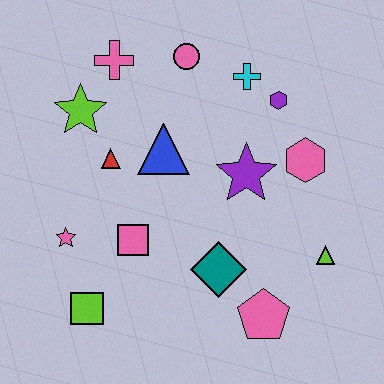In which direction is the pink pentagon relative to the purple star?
The pink pentagon is below the purple star.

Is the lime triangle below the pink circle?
Yes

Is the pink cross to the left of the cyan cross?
Yes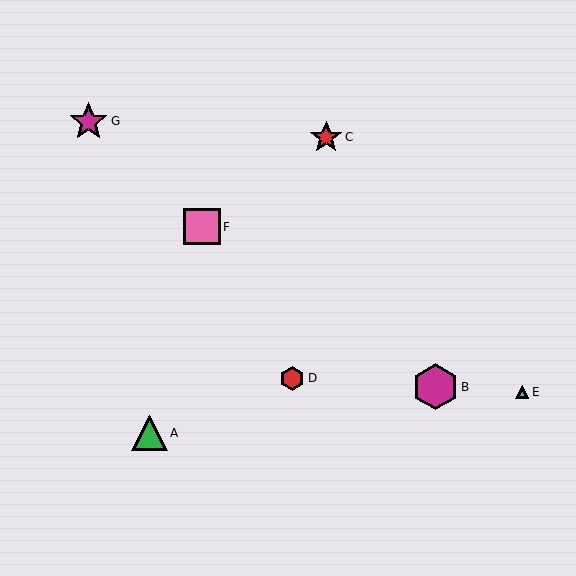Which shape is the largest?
The magenta hexagon (labeled B) is the largest.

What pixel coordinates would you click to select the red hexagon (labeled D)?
Click at (292, 378) to select the red hexagon D.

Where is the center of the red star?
The center of the red star is at (326, 137).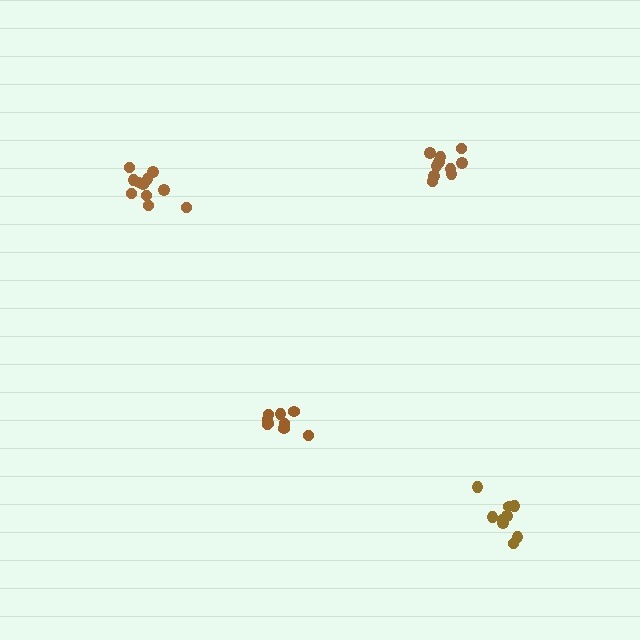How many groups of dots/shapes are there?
There are 4 groups.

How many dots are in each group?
Group 1: 9 dots, Group 2: 9 dots, Group 3: 10 dots, Group 4: 11 dots (39 total).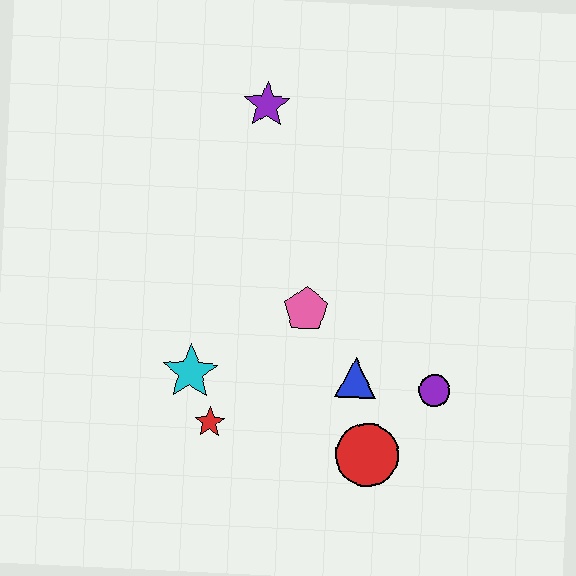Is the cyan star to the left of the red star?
Yes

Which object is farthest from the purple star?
The red circle is farthest from the purple star.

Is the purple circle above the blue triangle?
No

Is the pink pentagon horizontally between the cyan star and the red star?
No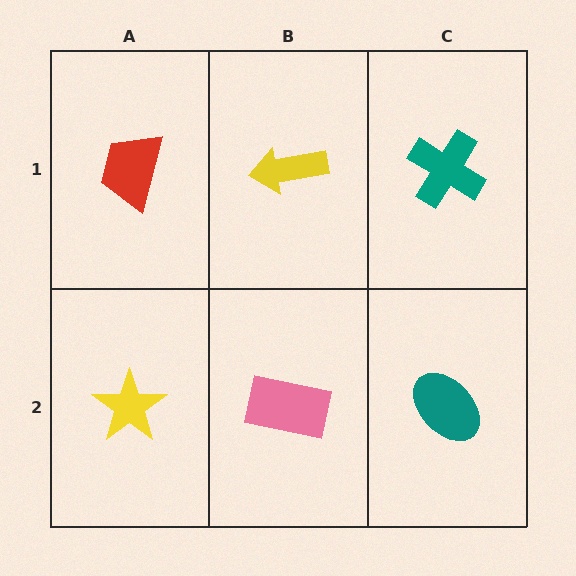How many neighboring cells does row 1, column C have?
2.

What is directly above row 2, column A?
A red trapezoid.